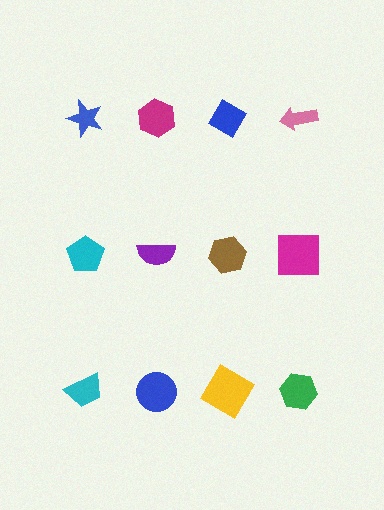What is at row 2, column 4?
A magenta square.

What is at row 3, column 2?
A blue circle.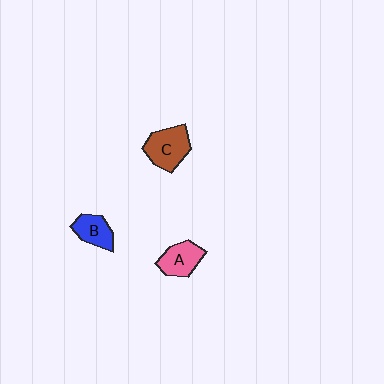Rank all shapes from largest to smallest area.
From largest to smallest: C (brown), A (pink), B (blue).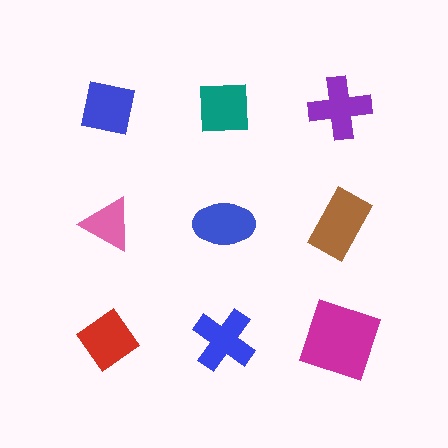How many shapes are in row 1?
3 shapes.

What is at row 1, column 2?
A teal square.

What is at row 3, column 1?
A red diamond.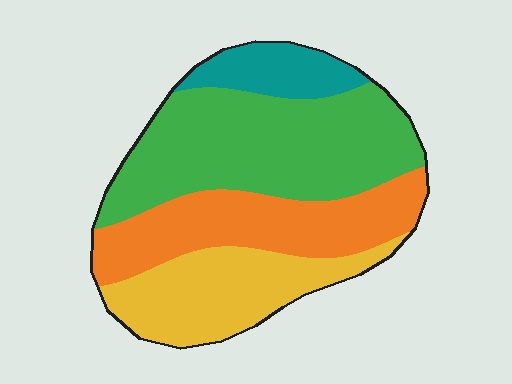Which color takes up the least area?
Teal, at roughly 10%.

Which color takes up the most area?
Green, at roughly 40%.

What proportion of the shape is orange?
Orange takes up between a quarter and a half of the shape.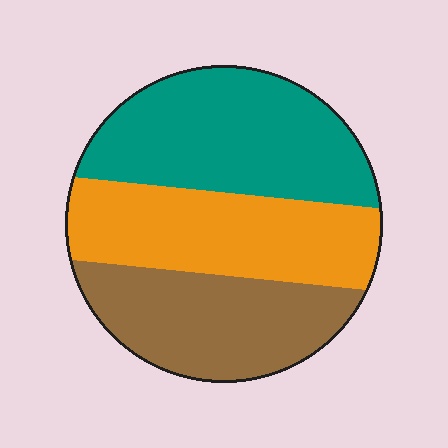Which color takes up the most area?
Teal, at roughly 35%.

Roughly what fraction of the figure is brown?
Brown covers 30% of the figure.